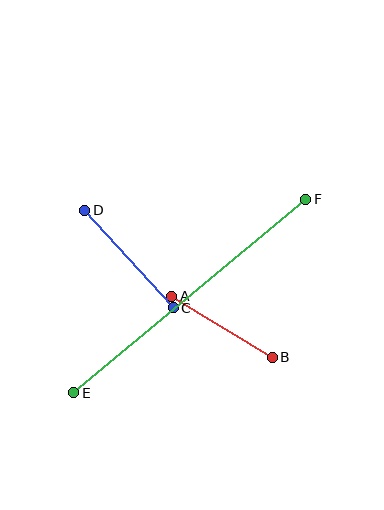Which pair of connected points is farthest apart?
Points E and F are farthest apart.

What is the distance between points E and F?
The distance is approximately 302 pixels.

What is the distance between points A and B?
The distance is approximately 118 pixels.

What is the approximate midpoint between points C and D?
The midpoint is at approximately (129, 259) pixels.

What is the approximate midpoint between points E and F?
The midpoint is at approximately (190, 296) pixels.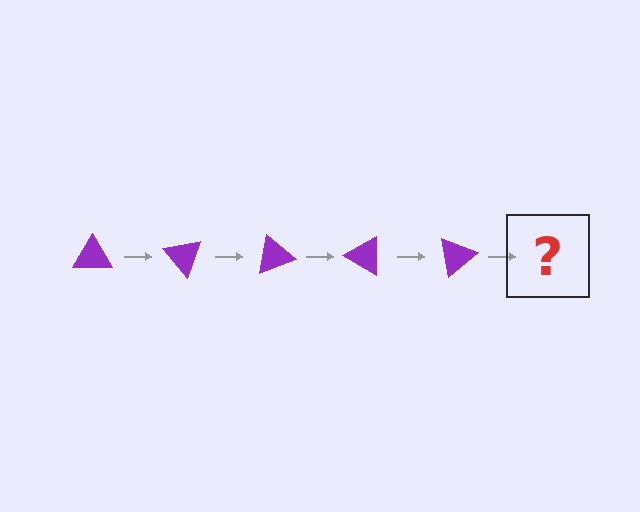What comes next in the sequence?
The next element should be a purple triangle rotated 250 degrees.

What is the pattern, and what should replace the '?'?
The pattern is that the triangle rotates 50 degrees each step. The '?' should be a purple triangle rotated 250 degrees.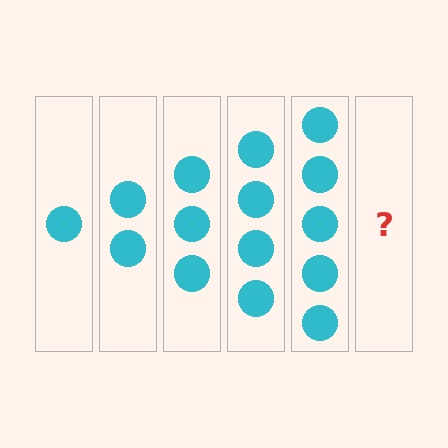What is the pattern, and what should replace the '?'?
The pattern is that each step adds one more circle. The '?' should be 6 circles.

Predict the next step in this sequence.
The next step is 6 circles.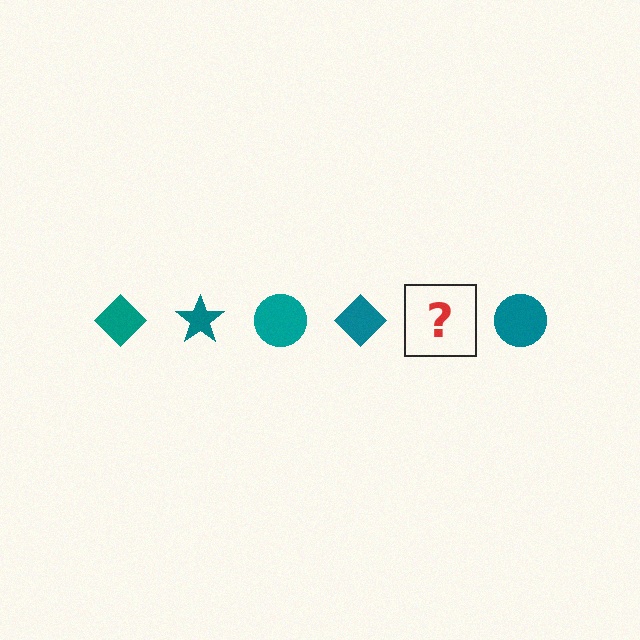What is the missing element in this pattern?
The missing element is a teal star.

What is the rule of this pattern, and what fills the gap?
The rule is that the pattern cycles through diamond, star, circle shapes in teal. The gap should be filled with a teal star.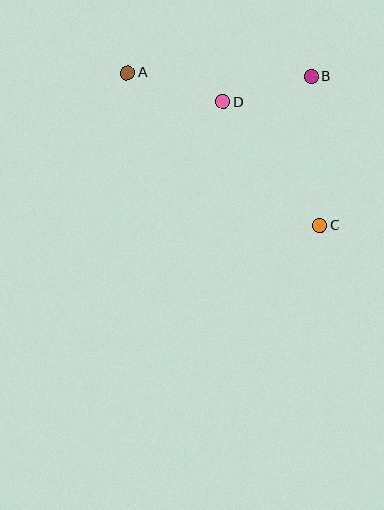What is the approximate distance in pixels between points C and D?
The distance between C and D is approximately 157 pixels.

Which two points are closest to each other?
Points B and D are closest to each other.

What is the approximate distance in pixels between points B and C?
The distance between B and C is approximately 149 pixels.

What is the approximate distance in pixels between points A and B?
The distance between A and B is approximately 184 pixels.